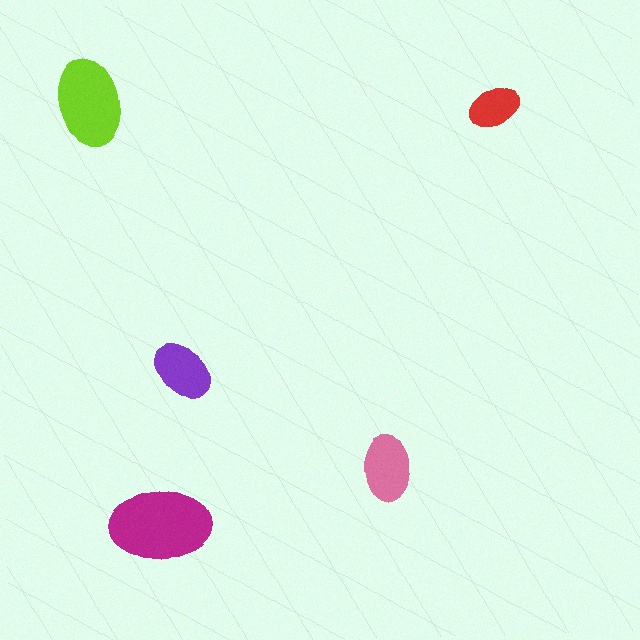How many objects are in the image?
There are 5 objects in the image.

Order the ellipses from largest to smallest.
the magenta one, the lime one, the pink one, the purple one, the red one.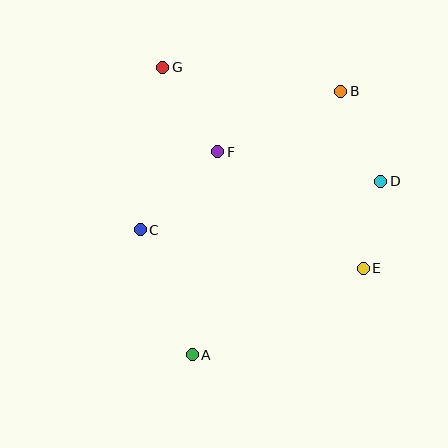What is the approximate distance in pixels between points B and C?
The distance between B and C is approximately 243 pixels.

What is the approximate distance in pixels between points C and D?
The distance between C and D is approximately 245 pixels.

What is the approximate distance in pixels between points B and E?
The distance between B and E is approximately 178 pixels.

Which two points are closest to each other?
Points D and E are closest to each other.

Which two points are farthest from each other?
Points A and B are farthest from each other.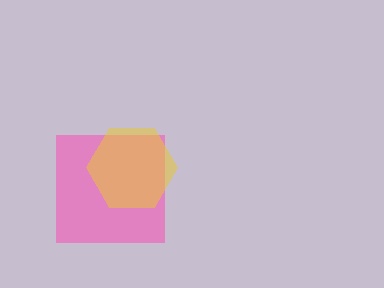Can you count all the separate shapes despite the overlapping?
Yes, there are 2 separate shapes.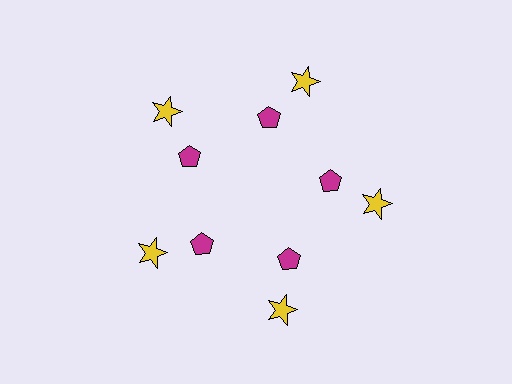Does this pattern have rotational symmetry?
Yes, this pattern has 5-fold rotational symmetry. It looks the same after rotating 72 degrees around the center.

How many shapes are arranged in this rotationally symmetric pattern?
There are 10 shapes, arranged in 5 groups of 2.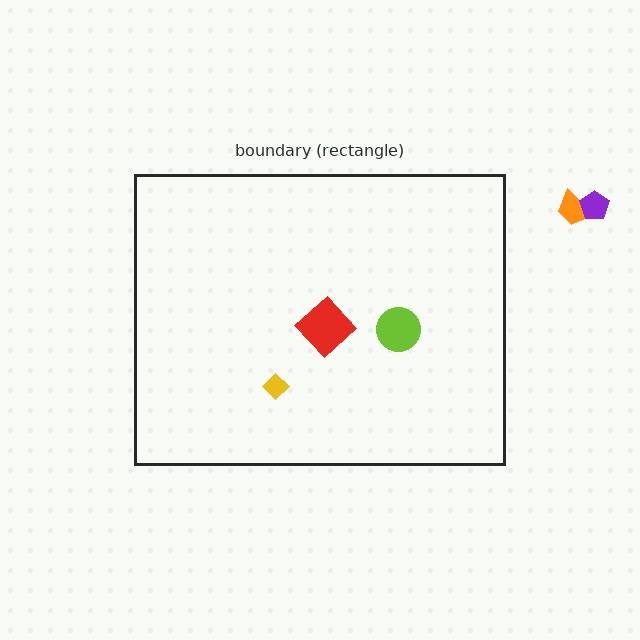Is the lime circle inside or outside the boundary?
Inside.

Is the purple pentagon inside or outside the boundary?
Outside.